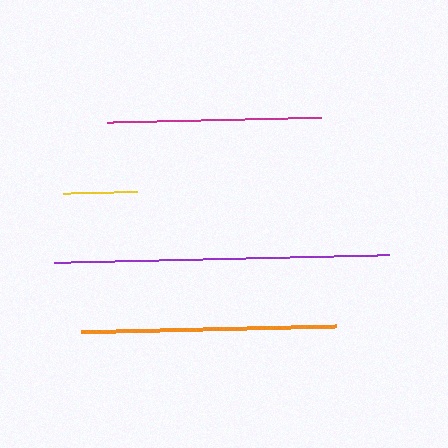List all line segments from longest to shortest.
From longest to shortest: purple, orange, magenta, yellow.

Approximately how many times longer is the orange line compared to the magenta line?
The orange line is approximately 1.2 times the length of the magenta line.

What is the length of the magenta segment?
The magenta segment is approximately 214 pixels long.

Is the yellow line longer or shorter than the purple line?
The purple line is longer than the yellow line.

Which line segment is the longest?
The purple line is the longest at approximately 334 pixels.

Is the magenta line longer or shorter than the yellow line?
The magenta line is longer than the yellow line.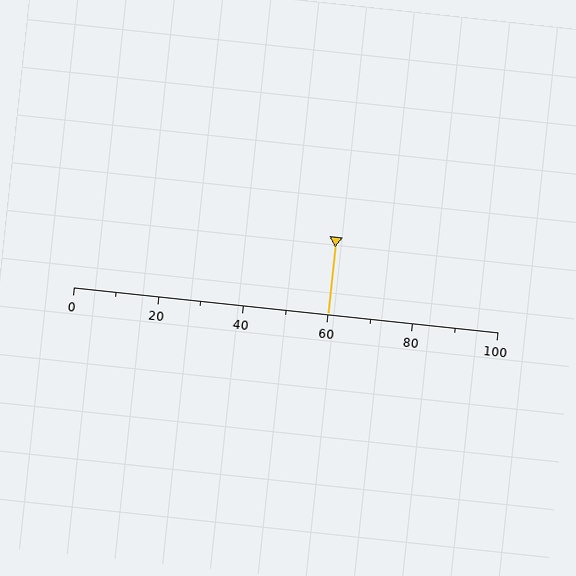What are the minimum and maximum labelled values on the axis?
The axis runs from 0 to 100.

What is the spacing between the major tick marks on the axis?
The major ticks are spaced 20 apart.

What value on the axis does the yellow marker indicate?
The marker indicates approximately 60.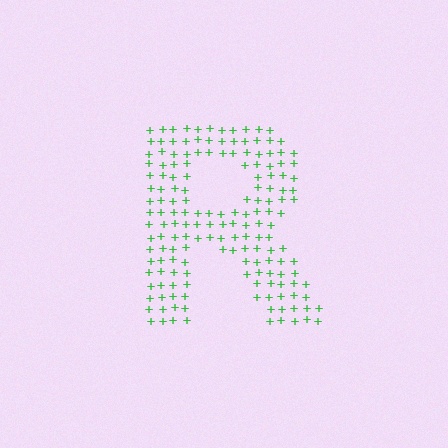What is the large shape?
The large shape is the letter R.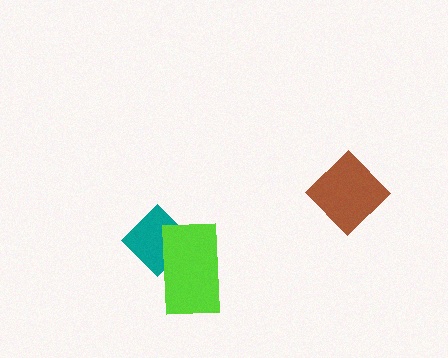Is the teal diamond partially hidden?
Yes, it is partially covered by another shape.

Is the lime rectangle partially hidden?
No, no other shape covers it.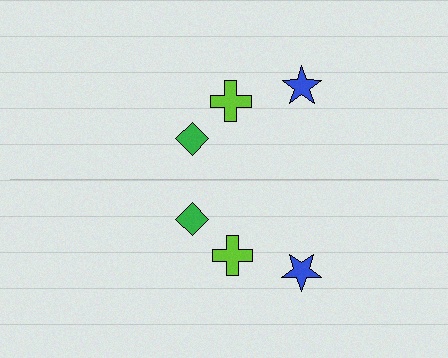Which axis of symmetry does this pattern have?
The pattern has a horizontal axis of symmetry running through the center of the image.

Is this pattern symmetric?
Yes, this pattern has bilateral (reflection) symmetry.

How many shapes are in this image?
There are 6 shapes in this image.